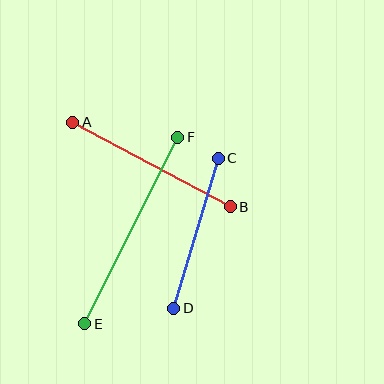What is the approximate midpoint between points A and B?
The midpoint is at approximately (151, 165) pixels.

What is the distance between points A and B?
The distance is approximately 178 pixels.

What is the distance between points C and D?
The distance is approximately 157 pixels.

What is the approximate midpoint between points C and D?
The midpoint is at approximately (196, 233) pixels.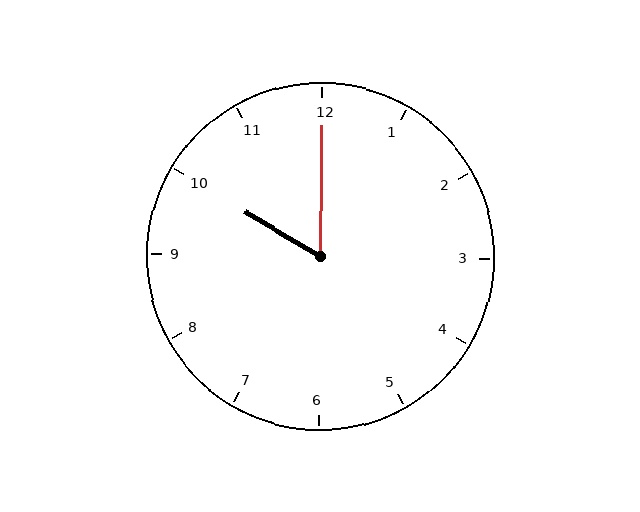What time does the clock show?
10:00.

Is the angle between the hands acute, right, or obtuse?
It is acute.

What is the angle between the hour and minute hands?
Approximately 60 degrees.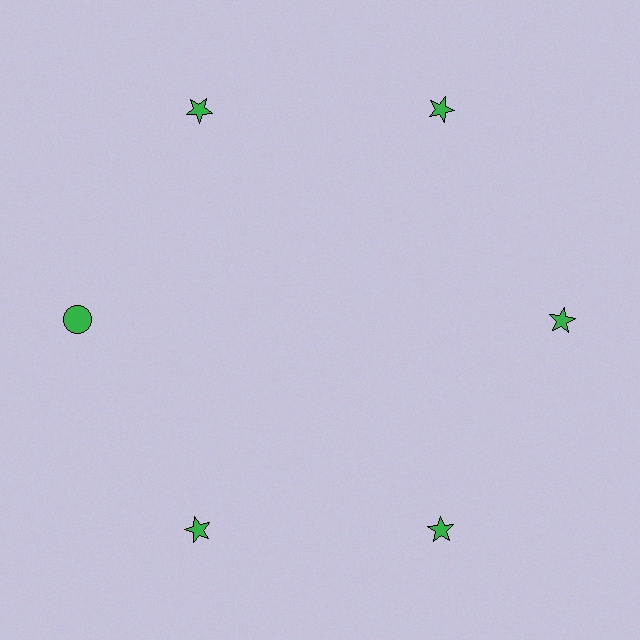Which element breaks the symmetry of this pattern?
The green circle at roughly the 9 o'clock position breaks the symmetry. All other shapes are green stars.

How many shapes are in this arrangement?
There are 6 shapes arranged in a ring pattern.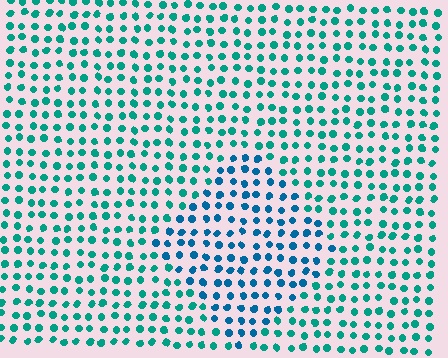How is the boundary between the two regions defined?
The boundary is defined purely by a slight shift in hue (about 31 degrees). Spacing, size, and orientation are identical on both sides.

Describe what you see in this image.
The image is filled with small teal elements in a uniform arrangement. A diamond-shaped region is visible where the elements are tinted to a slightly different hue, forming a subtle color boundary.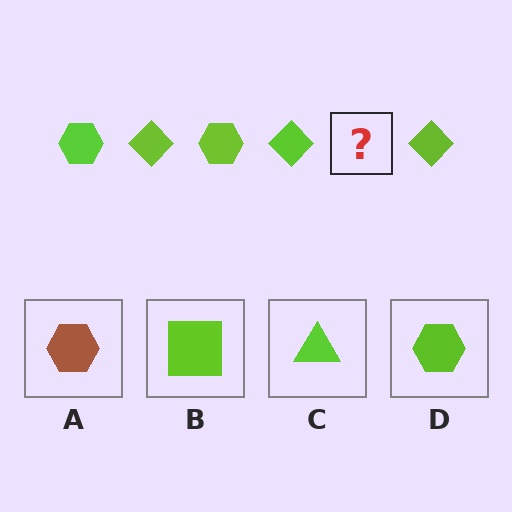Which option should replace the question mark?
Option D.